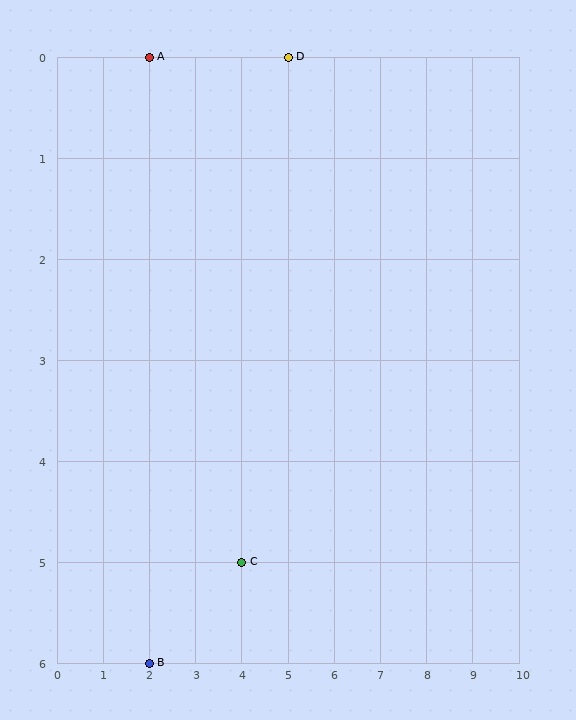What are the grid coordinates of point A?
Point A is at grid coordinates (2, 0).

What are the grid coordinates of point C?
Point C is at grid coordinates (4, 5).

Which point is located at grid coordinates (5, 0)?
Point D is at (5, 0).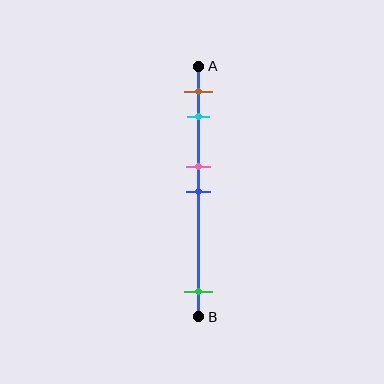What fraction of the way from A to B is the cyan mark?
The cyan mark is approximately 20% (0.2) of the way from A to B.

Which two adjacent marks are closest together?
The pink and blue marks are the closest adjacent pair.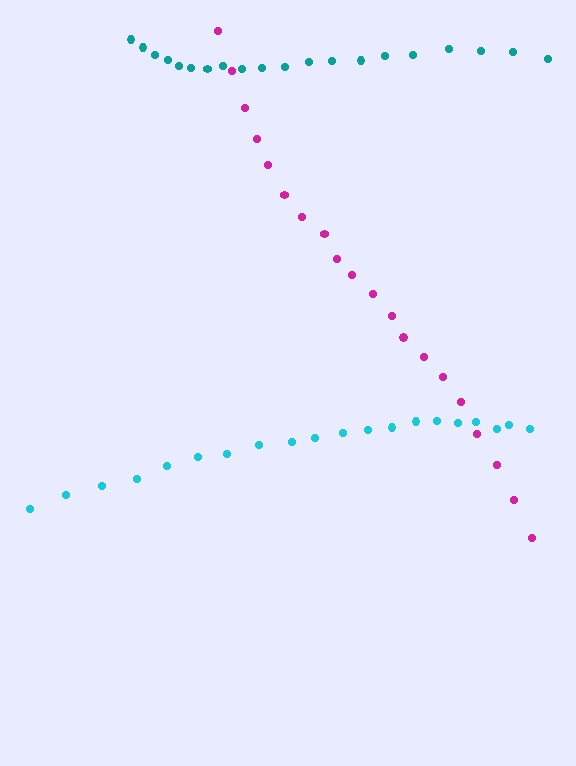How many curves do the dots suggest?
There are 3 distinct paths.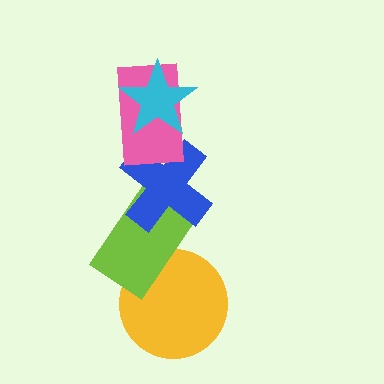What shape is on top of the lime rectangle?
The blue cross is on top of the lime rectangle.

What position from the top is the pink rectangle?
The pink rectangle is 2nd from the top.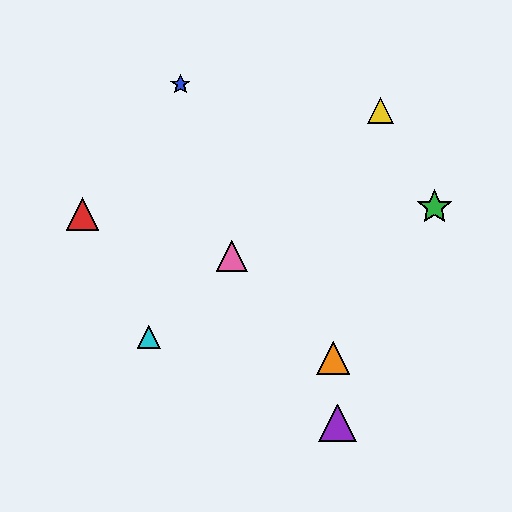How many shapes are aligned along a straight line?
3 shapes (the yellow triangle, the cyan triangle, the pink triangle) are aligned along a straight line.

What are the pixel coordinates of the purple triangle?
The purple triangle is at (338, 423).